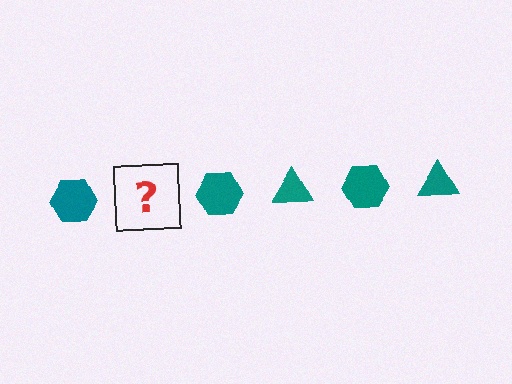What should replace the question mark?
The question mark should be replaced with a teal triangle.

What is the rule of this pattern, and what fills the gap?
The rule is that the pattern cycles through hexagon, triangle shapes in teal. The gap should be filled with a teal triangle.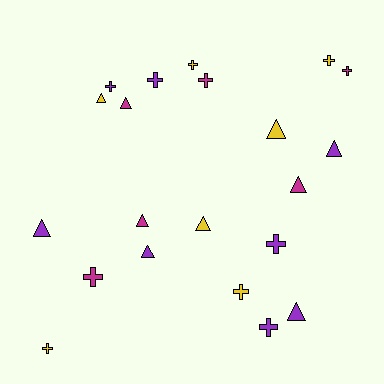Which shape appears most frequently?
Cross, with 11 objects.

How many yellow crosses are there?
There are 4 yellow crosses.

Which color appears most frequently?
Purple, with 8 objects.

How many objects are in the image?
There are 21 objects.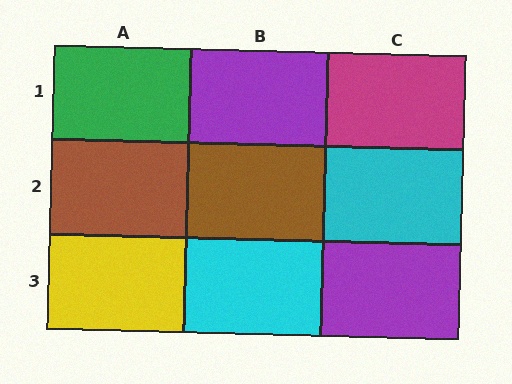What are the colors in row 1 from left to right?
Green, purple, magenta.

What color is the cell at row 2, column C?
Cyan.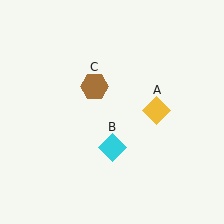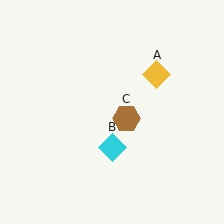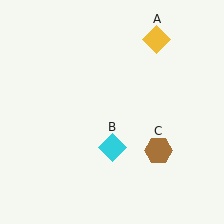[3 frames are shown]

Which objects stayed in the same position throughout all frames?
Cyan diamond (object B) remained stationary.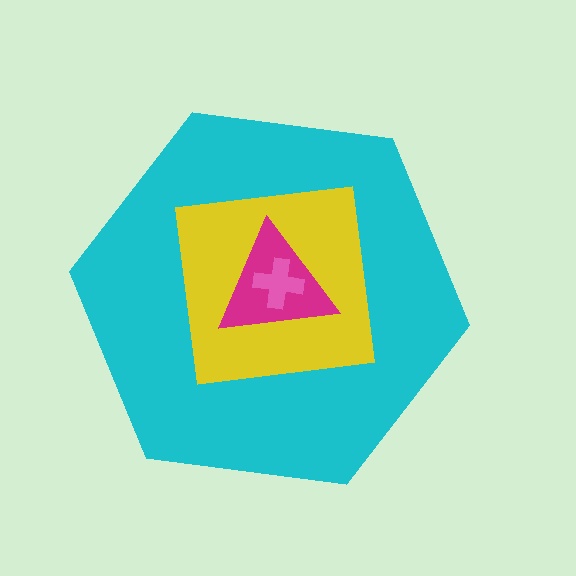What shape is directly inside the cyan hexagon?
The yellow square.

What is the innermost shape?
The pink cross.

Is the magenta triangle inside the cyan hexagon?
Yes.